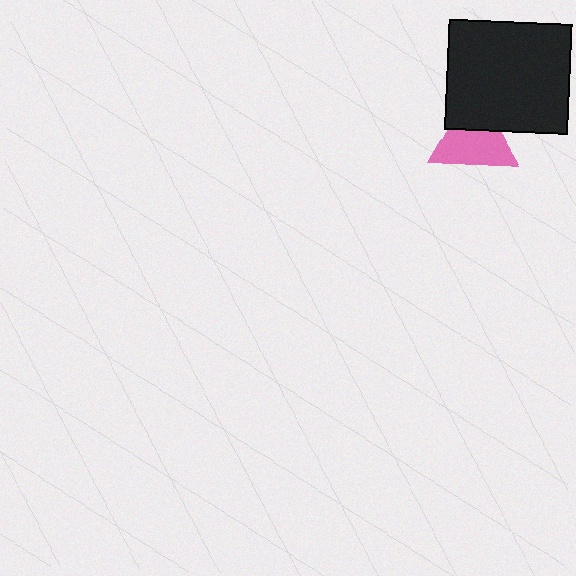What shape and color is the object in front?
The object in front is a black rectangle.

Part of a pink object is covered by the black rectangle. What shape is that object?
It is a triangle.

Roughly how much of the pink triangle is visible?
Most of it is visible (roughly 66%).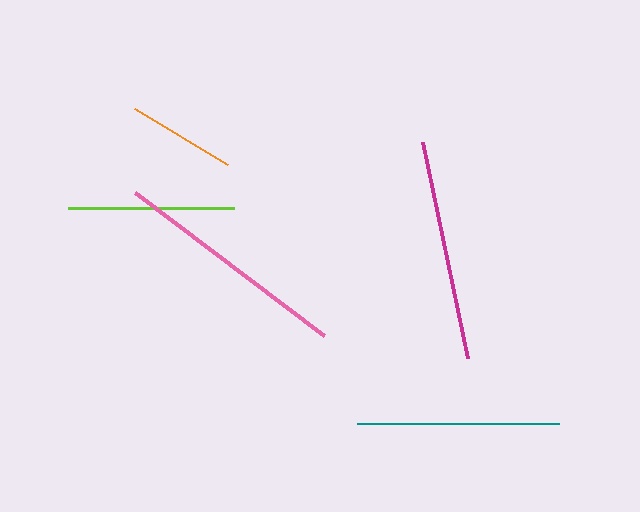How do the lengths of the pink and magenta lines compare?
The pink and magenta lines are approximately the same length.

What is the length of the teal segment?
The teal segment is approximately 203 pixels long.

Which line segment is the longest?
The pink line is the longest at approximately 237 pixels.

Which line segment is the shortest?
The orange line is the shortest at approximately 108 pixels.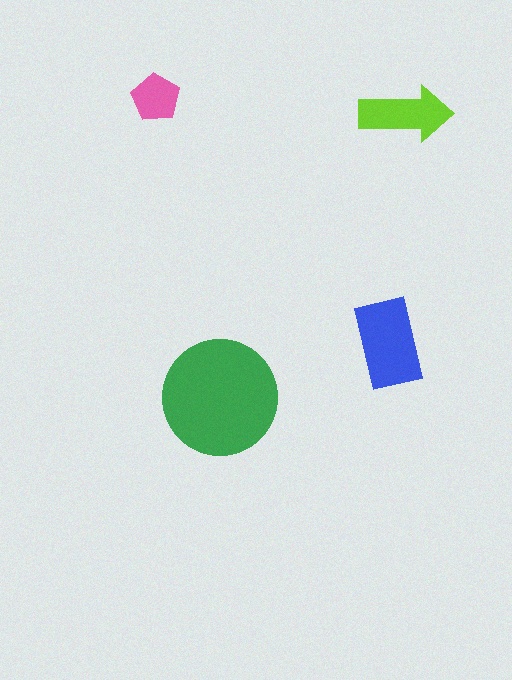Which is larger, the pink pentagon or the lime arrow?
The lime arrow.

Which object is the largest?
The green circle.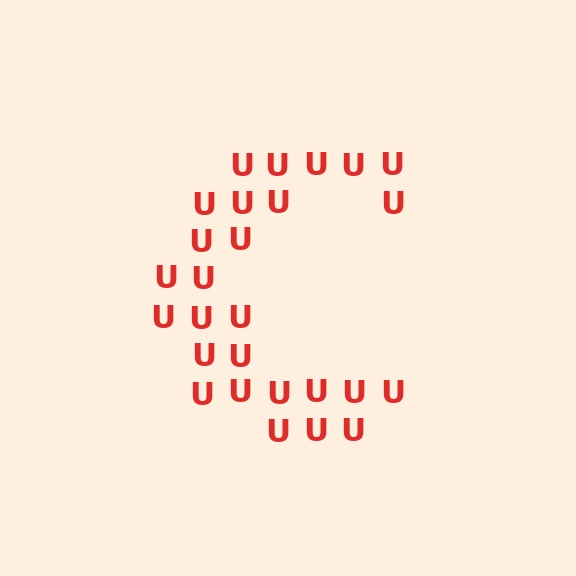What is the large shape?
The large shape is the letter C.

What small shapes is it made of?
It is made of small letter U's.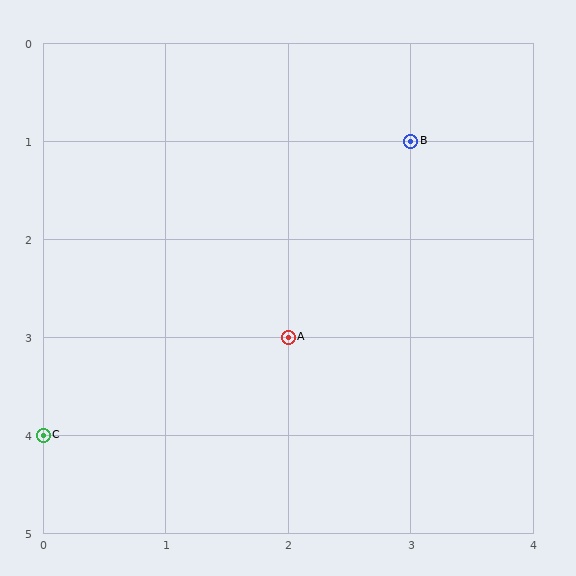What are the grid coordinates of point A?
Point A is at grid coordinates (2, 3).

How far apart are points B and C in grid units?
Points B and C are 3 columns and 3 rows apart (about 4.2 grid units diagonally).